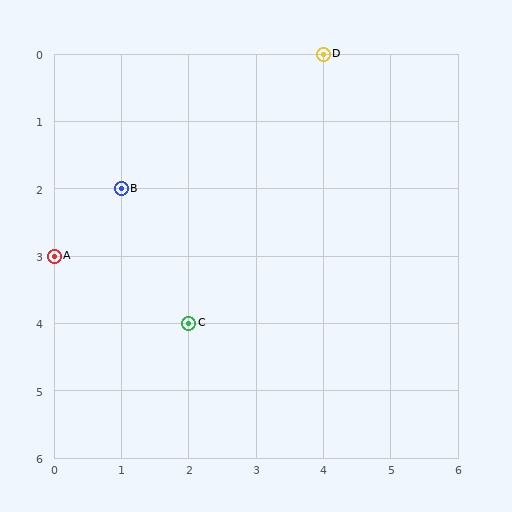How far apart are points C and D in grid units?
Points C and D are 2 columns and 4 rows apart (about 4.5 grid units diagonally).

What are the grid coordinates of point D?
Point D is at grid coordinates (4, 0).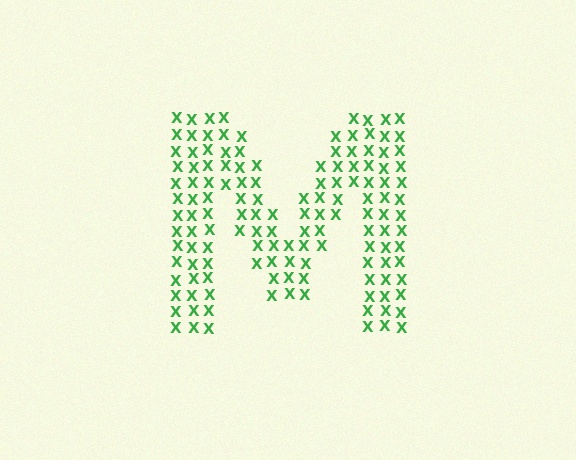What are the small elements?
The small elements are letter X's.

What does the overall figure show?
The overall figure shows the letter M.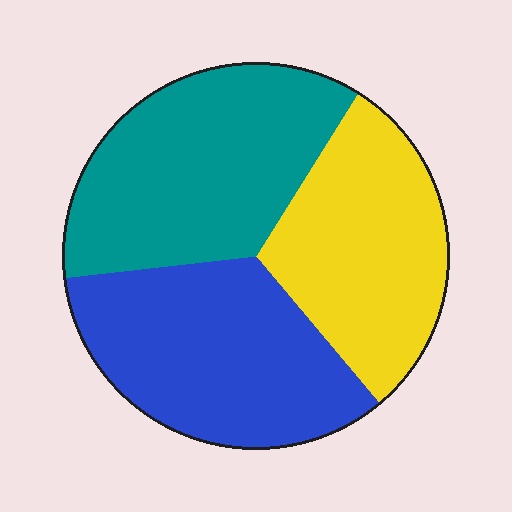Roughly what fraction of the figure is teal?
Teal takes up about three eighths (3/8) of the figure.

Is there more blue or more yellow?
Blue.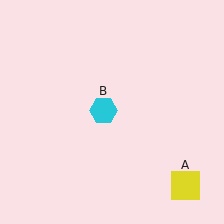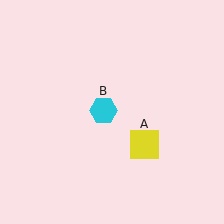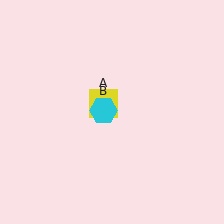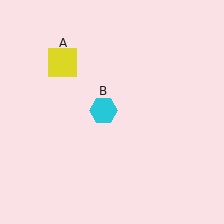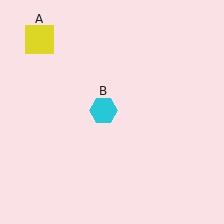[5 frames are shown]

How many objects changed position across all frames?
1 object changed position: yellow square (object A).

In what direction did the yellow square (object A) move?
The yellow square (object A) moved up and to the left.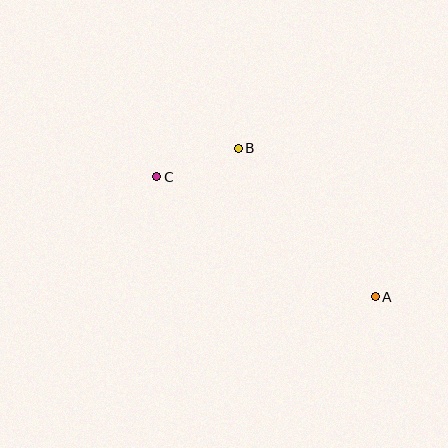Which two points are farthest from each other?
Points A and C are farthest from each other.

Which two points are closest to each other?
Points B and C are closest to each other.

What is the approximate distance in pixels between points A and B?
The distance between A and B is approximately 202 pixels.